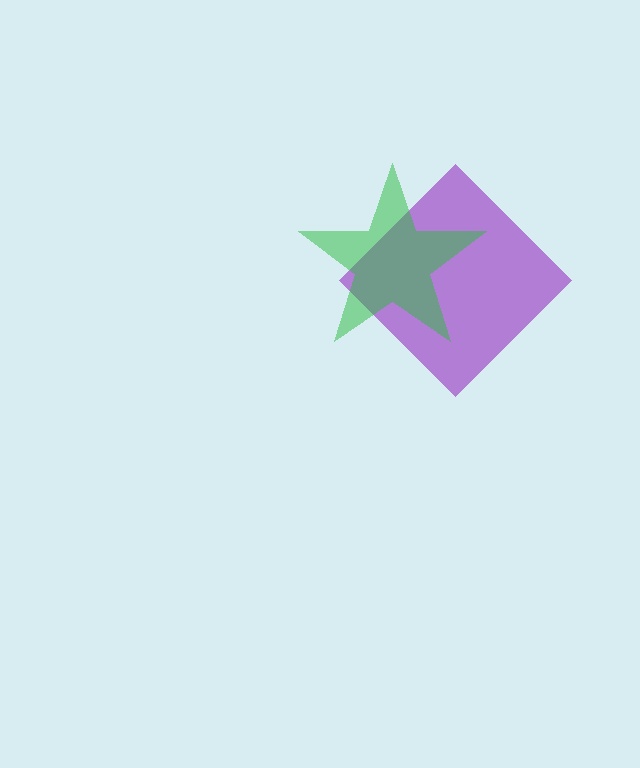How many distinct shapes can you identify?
There are 2 distinct shapes: a purple diamond, a green star.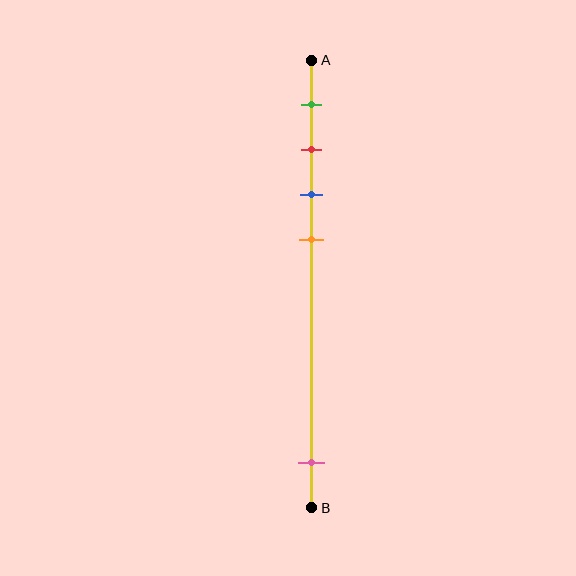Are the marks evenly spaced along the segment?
No, the marks are not evenly spaced.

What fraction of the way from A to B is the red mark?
The red mark is approximately 20% (0.2) of the way from A to B.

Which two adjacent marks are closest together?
The red and blue marks are the closest adjacent pair.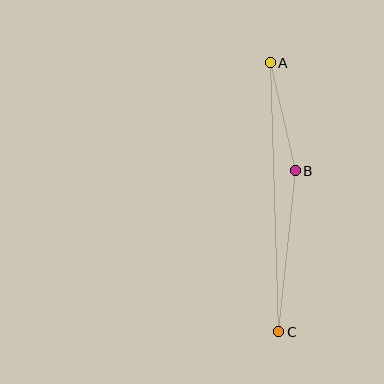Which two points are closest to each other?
Points A and B are closest to each other.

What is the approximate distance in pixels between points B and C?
The distance between B and C is approximately 162 pixels.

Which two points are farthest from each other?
Points A and C are farthest from each other.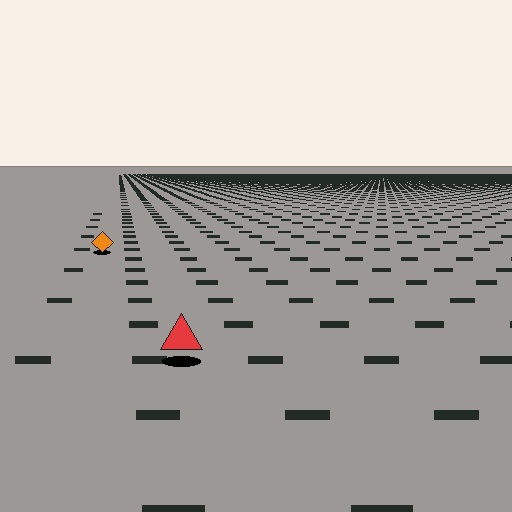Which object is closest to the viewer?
The red triangle is closest. The texture marks near it are larger and more spread out.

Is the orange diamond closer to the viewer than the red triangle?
No. The red triangle is closer — you can tell from the texture gradient: the ground texture is coarser near it.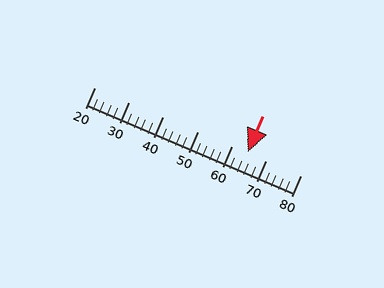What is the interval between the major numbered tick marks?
The major tick marks are spaced 10 units apart.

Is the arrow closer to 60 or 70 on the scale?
The arrow is closer to 60.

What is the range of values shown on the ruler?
The ruler shows values from 20 to 80.